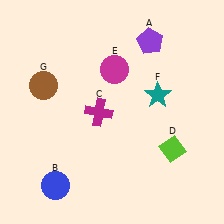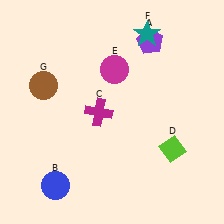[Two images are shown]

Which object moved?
The teal star (F) moved up.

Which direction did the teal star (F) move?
The teal star (F) moved up.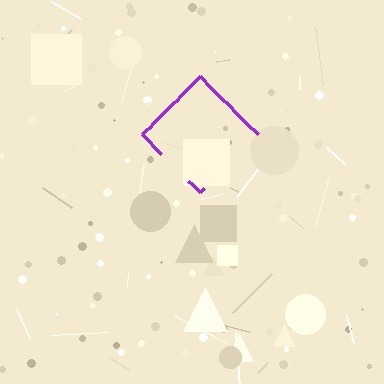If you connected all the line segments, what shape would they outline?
They would outline a diamond.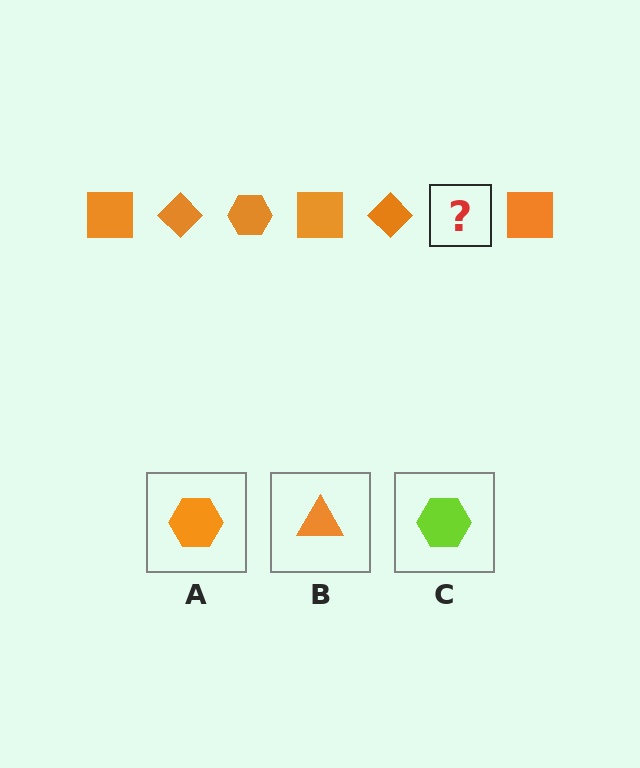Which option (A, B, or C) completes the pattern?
A.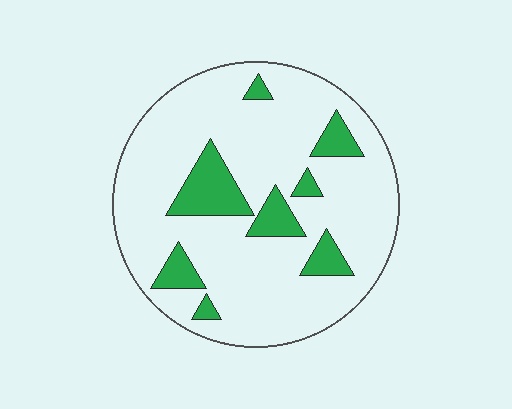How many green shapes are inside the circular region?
8.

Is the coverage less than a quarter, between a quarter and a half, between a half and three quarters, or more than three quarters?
Less than a quarter.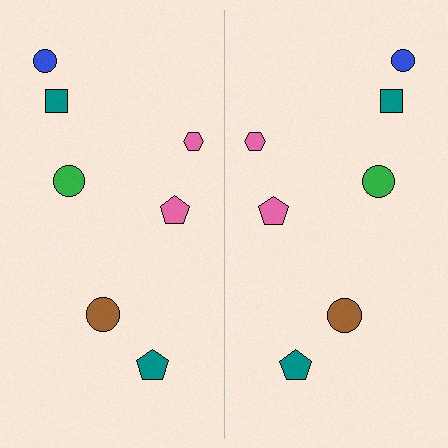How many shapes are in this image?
There are 14 shapes in this image.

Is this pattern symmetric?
Yes, this pattern has bilateral (reflection) symmetry.